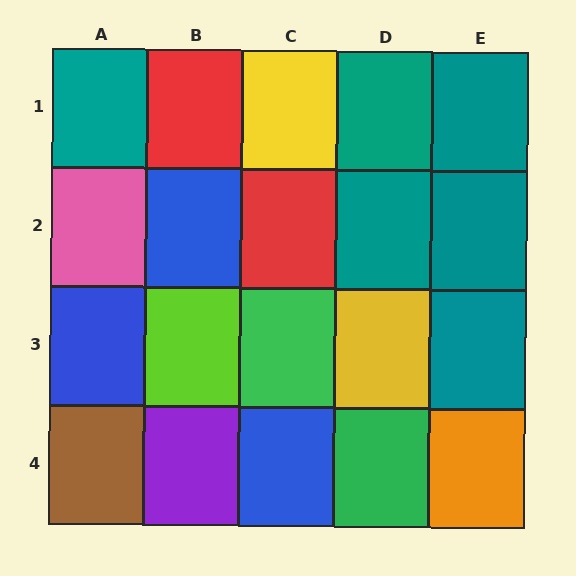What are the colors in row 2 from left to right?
Pink, blue, red, teal, teal.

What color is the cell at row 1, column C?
Yellow.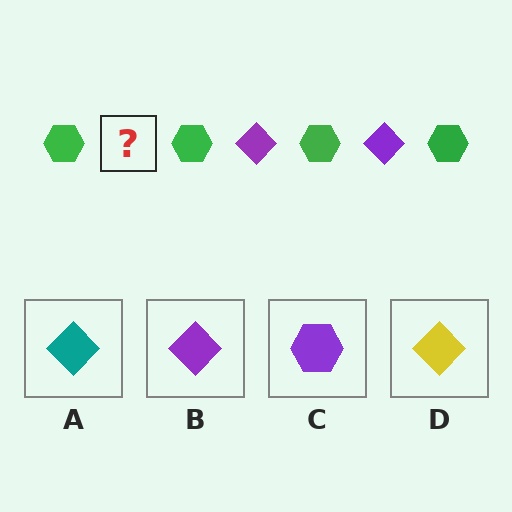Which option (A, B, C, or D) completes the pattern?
B.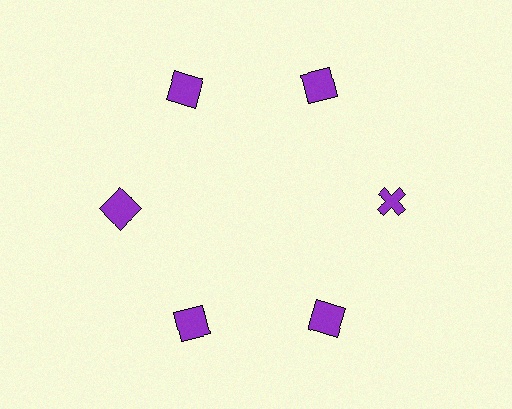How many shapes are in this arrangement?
There are 6 shapes arranged in a ring pattern.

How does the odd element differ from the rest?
It has a different shape: cross instead of square.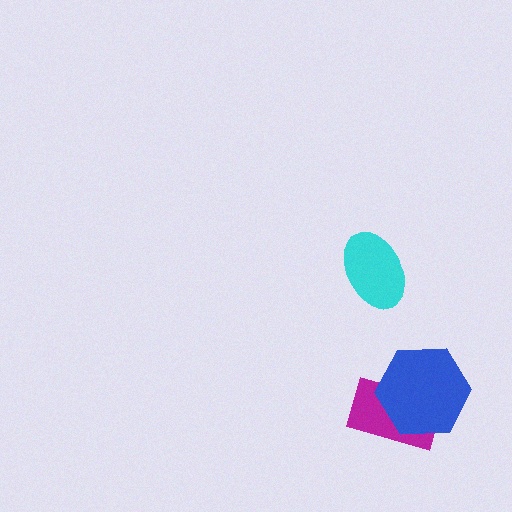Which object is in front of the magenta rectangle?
The blue hexagon is in front of the magenta rectangle.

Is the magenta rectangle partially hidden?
Yes, it is partially covered by another shape.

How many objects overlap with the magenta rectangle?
1 object overlaps with the magenta rectangle.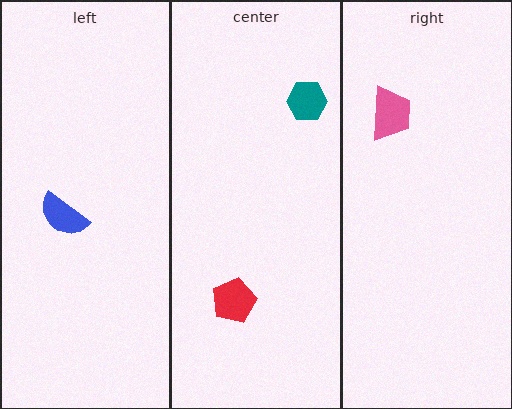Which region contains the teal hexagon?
The center region.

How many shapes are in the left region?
1.